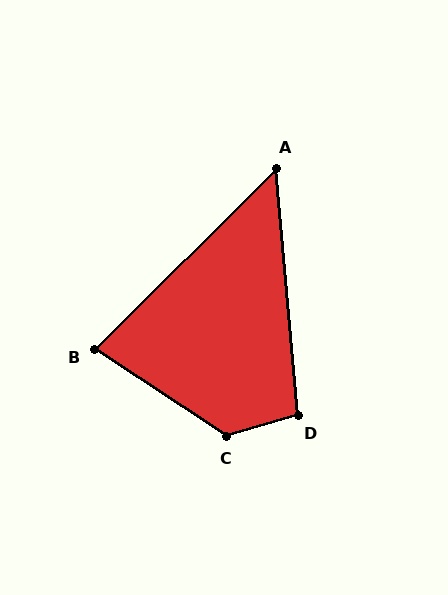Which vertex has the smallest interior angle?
A, at approximately 50 degrees.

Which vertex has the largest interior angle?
C, at approximately 130 degrees.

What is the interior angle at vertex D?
Approximately 101 degrees (obtuse).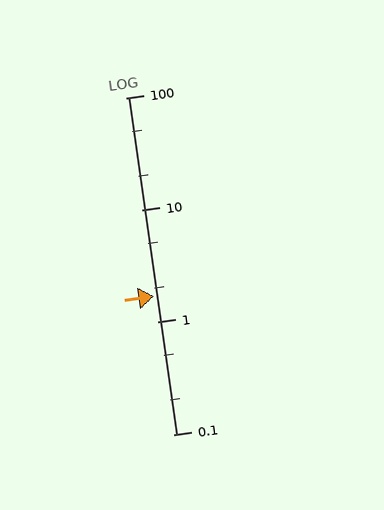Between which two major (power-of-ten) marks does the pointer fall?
The pointer is between 1 and 10.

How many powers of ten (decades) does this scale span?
The scale spans 3 decades, from 0.1 to 100.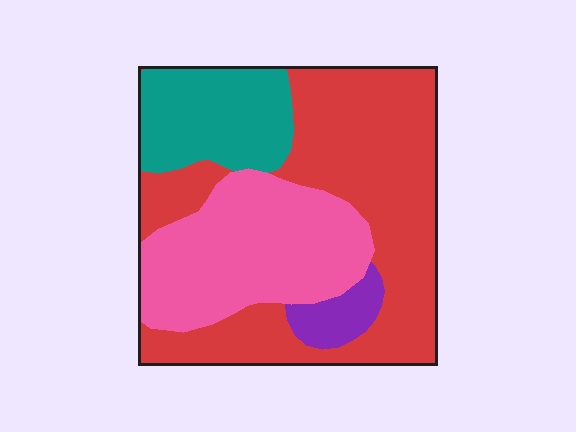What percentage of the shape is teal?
Teal takes up between a sixth and a third of the shape.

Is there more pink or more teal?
Pink.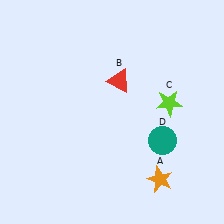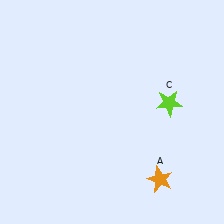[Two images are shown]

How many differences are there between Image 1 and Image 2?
There are 2 differences between the two images.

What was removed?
The teal circle (D), the red triangle (B) were removed in Image 2.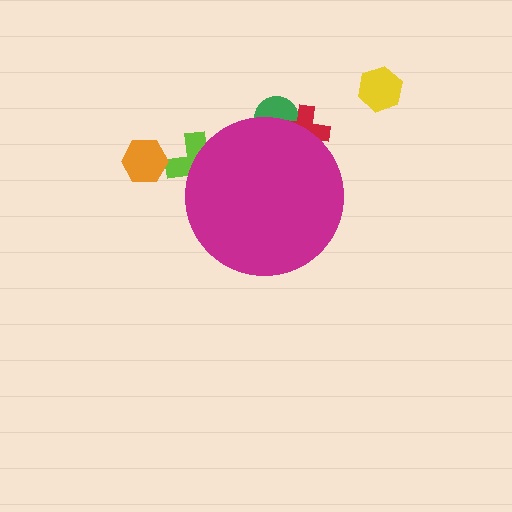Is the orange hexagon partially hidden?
No, the orange hexagon is fully visible.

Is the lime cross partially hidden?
Yes, the lime cross is partially hidden behind the magenta circle.